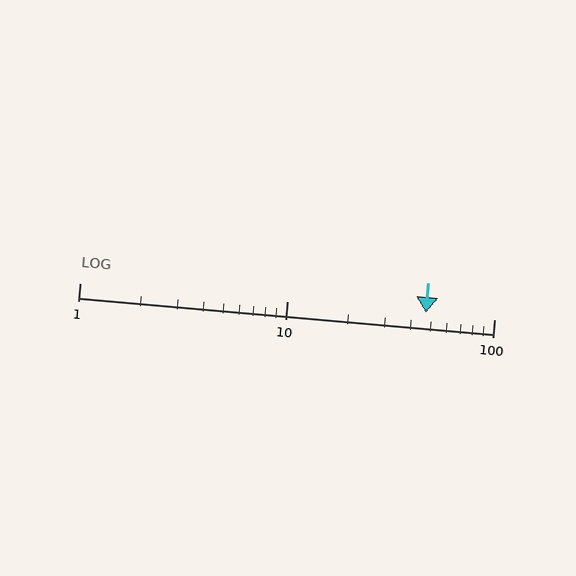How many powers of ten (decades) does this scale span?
The scale spans 2 decades, from 1 to 100.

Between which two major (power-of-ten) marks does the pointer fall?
The pointer is between 10 and 100.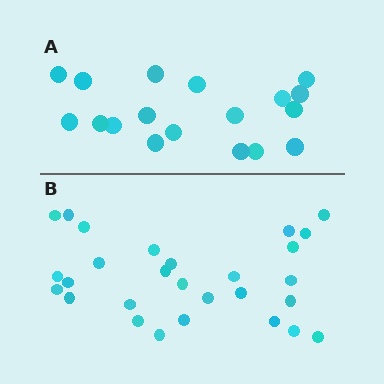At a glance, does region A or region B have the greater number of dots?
Region B (the bottom region) has more dots.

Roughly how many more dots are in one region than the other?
Region B has roughly 10 or so more dots than region A.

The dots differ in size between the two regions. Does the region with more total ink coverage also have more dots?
No. Region A has more total ink coverage because its dots are larger, but region B actually contains more individual dots. Total area can be misleading — the number of items is what matters here.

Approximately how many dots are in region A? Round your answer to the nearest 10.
About 20 dots. (The exact count is 18, which rounds to 20.)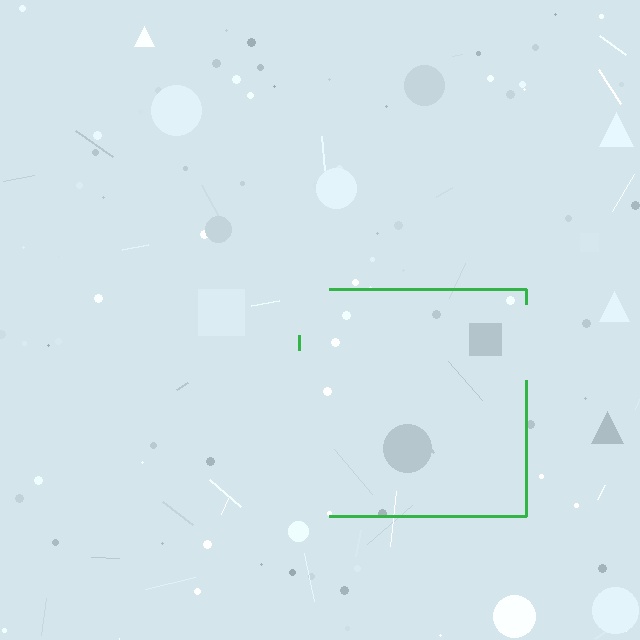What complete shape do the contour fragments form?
The contour fragments form a square.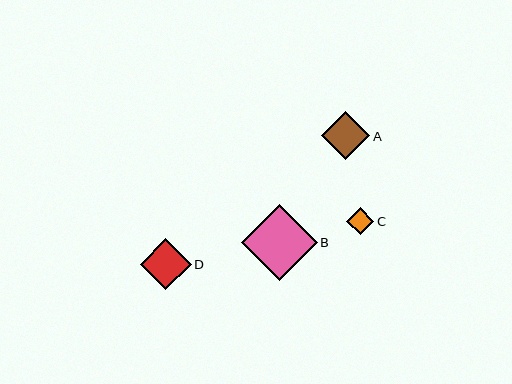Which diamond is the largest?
Diamond B is the largest with a size of approximately 76 pixels.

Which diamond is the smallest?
Diamond C is the smallest with a size of approximately 27 pixels.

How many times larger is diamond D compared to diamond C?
Diamond D is approximately 1.9 times the size of diamond C.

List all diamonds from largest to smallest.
From largest to smallest: B, D, A, C.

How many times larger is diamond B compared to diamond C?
Diamond B is approximately 2.8 times the size of diamond C.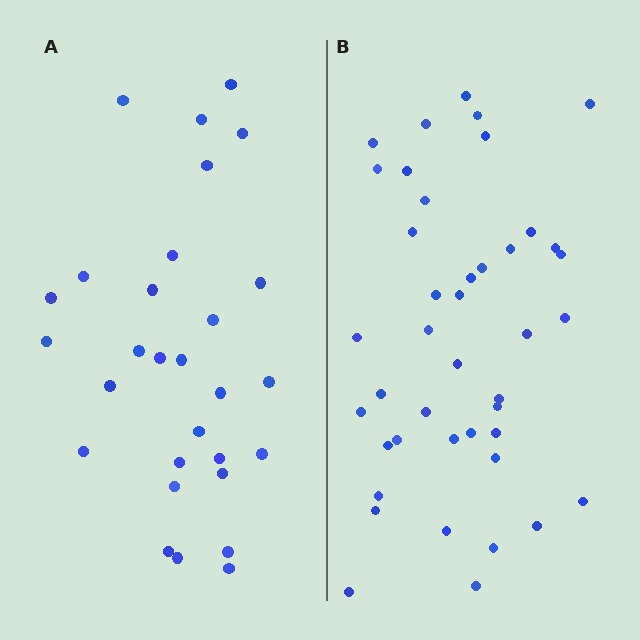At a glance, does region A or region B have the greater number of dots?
Region B (the right region) has more dots.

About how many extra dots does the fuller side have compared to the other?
Region B has approximately 15 more dots than region A.